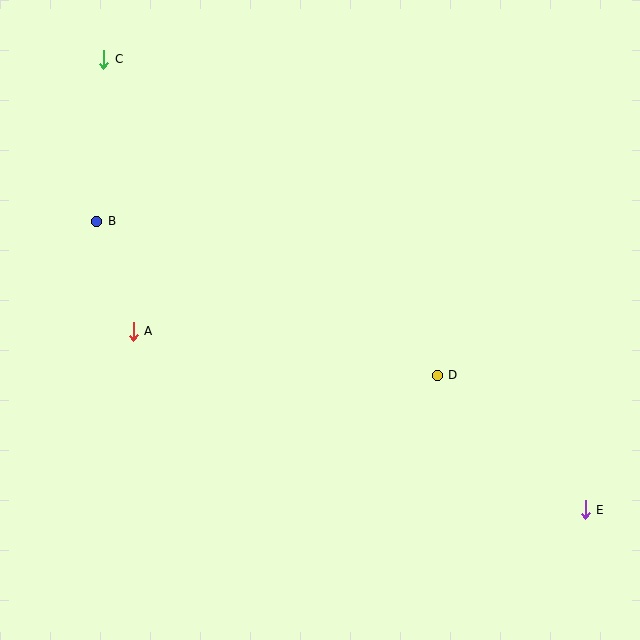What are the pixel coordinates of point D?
Point D is at (437, 375).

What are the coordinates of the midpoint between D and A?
The midpoint between D and A is at (285, 353).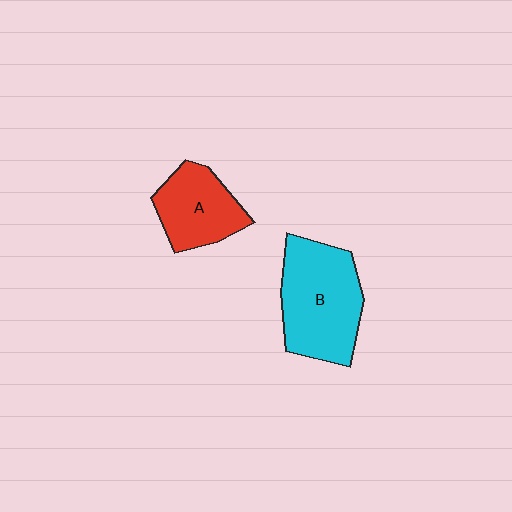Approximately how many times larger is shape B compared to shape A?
Approximately 1.5 times.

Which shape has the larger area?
Shape B (cyan).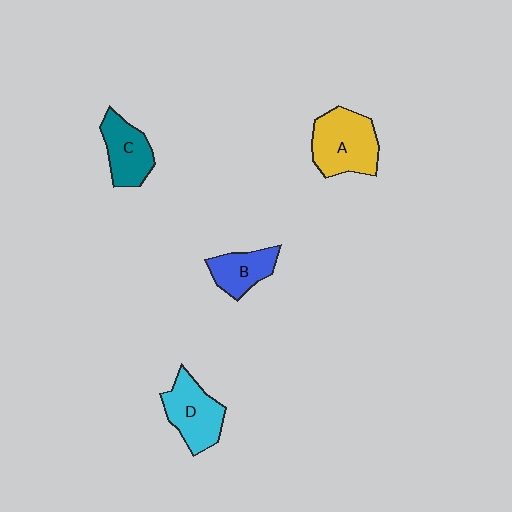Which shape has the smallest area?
Shape B (blue).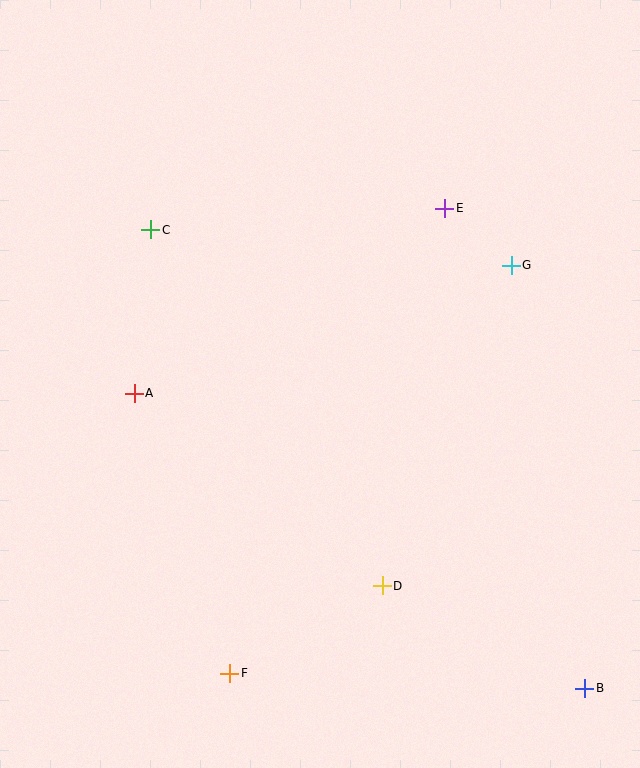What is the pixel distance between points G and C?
The distance between G and C is 363 pixels.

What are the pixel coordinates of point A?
Point A is at (134, 393).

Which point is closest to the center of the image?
Point A at (134, 393) is closest to the center.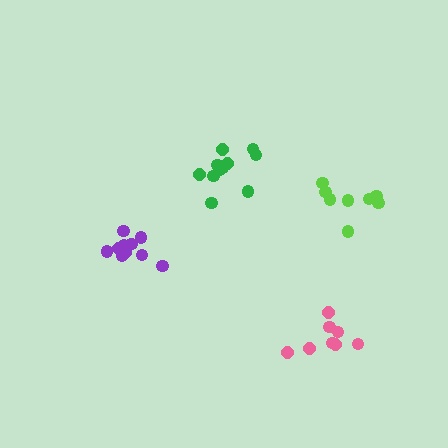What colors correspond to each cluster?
The clusters are colored: purple, pink, green, lime.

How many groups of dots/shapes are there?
There are 4 groups.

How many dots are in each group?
Group 1: 10 dots, Group 2: 8 dots, Group 3: 11 dots, Group 4: 8 dots (37 total).